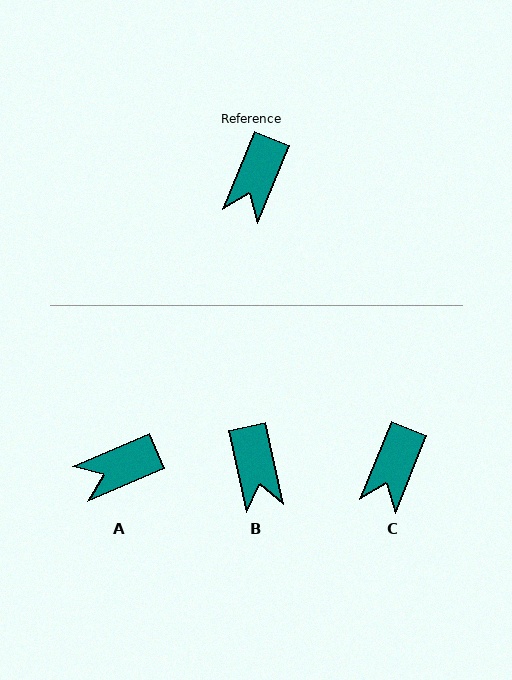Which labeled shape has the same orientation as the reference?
C.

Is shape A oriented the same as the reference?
No, it is off by about 45 degrees.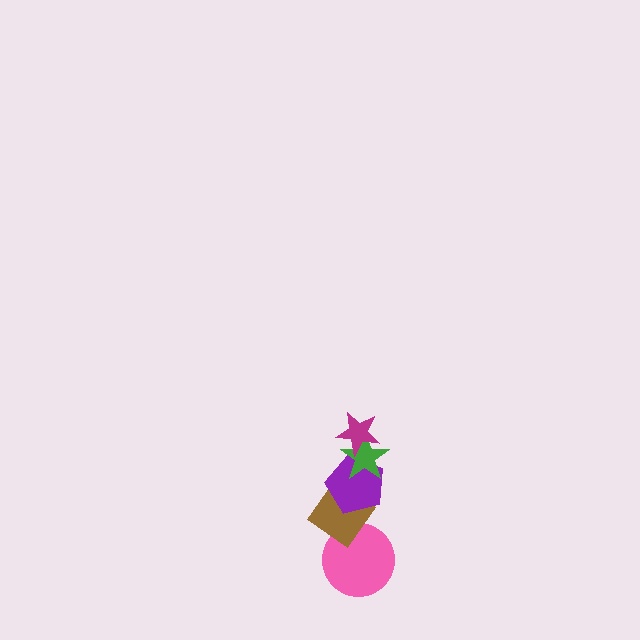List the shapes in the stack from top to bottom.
From top to bottom: the magenta star, the green star, the purple pentagon, the brown diamond, the pink circle.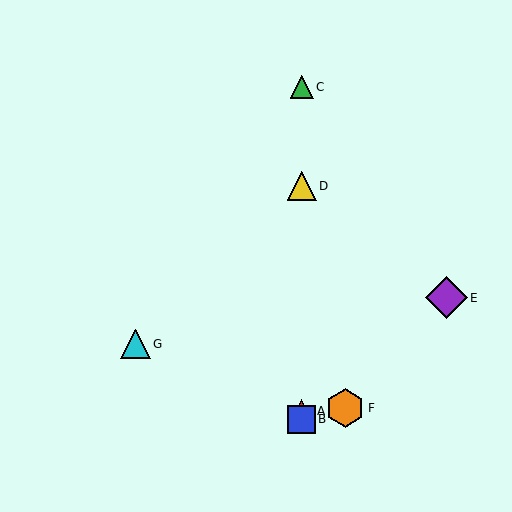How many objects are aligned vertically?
4 objects (A, B, C, D) are aligned vertically.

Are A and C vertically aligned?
Yes, both are at x≈302.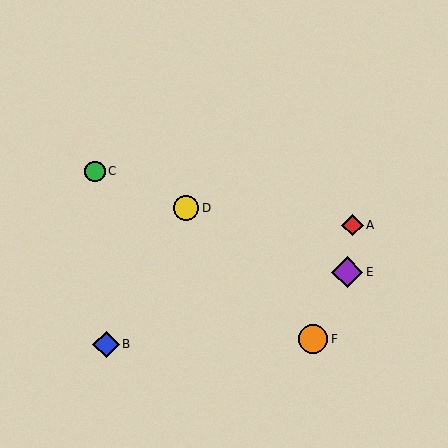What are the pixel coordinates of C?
Object C is at (95, 171).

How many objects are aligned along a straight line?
3 objects (C, D, E) are aligned along a straight line.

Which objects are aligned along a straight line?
Objects C, D, E are aligned along a straight line.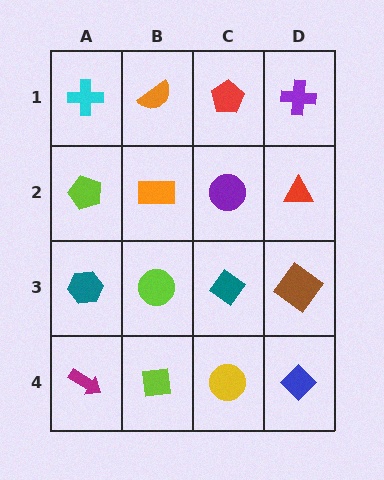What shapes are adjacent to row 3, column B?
An orange rectangle (row 2, column B), a lime square (row 4, column B), a teal hexagon (row 3, column A), a teal diamond (row 3, column C).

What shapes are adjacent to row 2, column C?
A red pentagon (row 1, column C), a teal diamond (row 3, column C), an orange rectangle (row 2, column B), a red triangle (row 2, column D).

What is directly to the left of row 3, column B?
A teal hexagon.